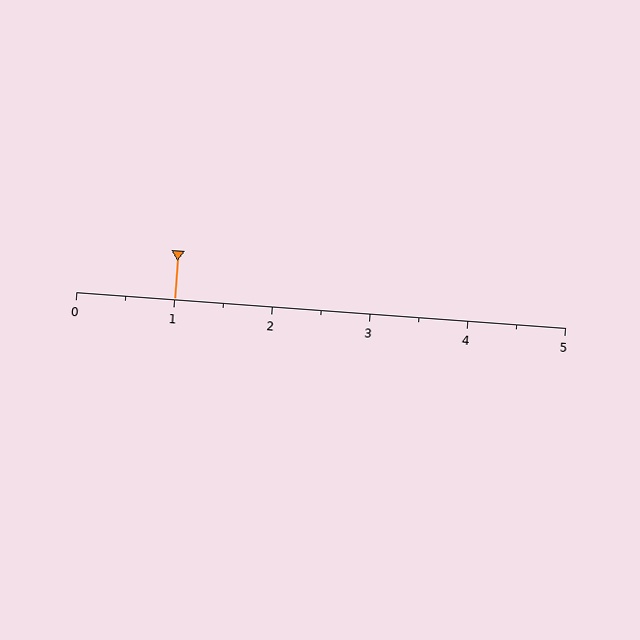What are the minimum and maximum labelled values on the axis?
The axis runs from 0 to 5.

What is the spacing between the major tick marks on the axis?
The major ticks are spaced 1 apart.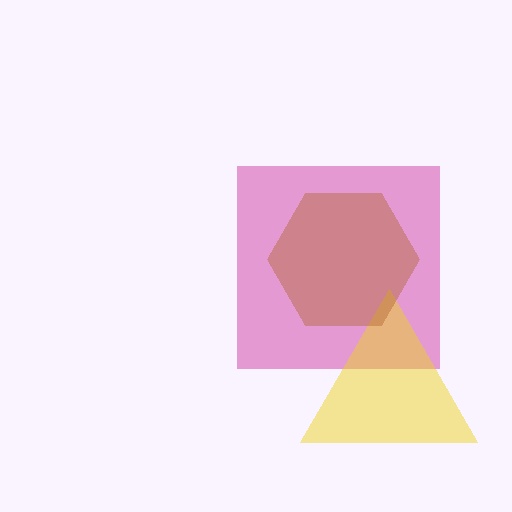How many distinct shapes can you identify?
There are 3 distinct shapes: a magenta square, a yellow triangle, a brown hexagon.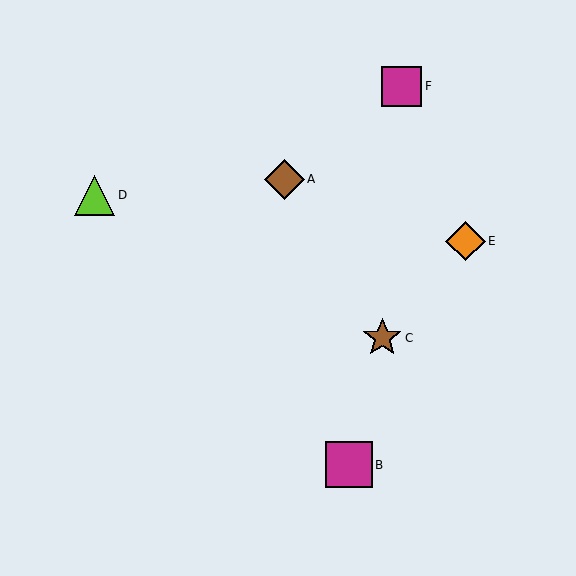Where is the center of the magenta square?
The center of the magenta square is at (402, 86).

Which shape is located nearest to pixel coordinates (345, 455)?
The magenta square (labeled B) at (349, 465) is nearest to that location.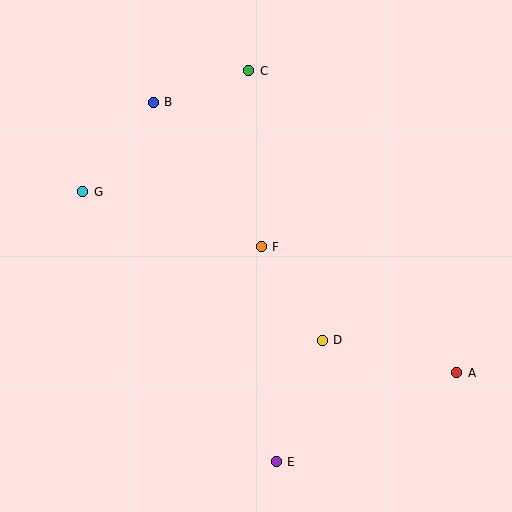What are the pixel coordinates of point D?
Point D is at (322, 340).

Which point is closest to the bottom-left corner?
Point E is closest to the bottom-left corner.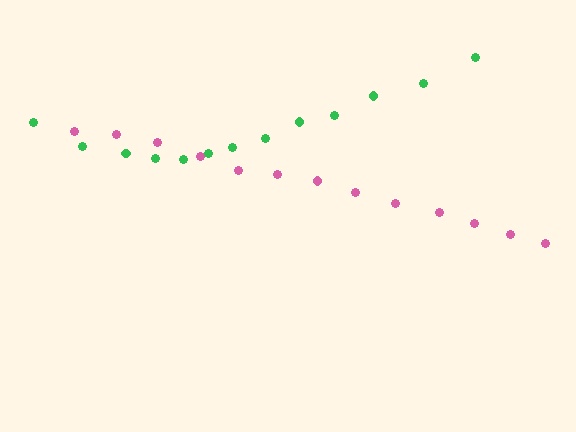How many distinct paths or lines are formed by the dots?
There are 2 distinct paths.